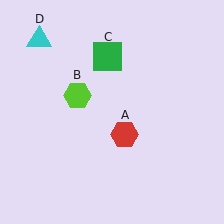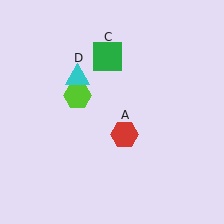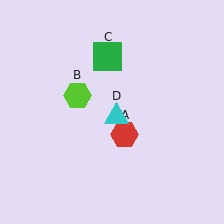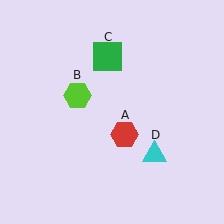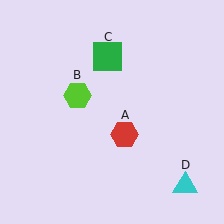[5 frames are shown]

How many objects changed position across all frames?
1 object changed position: cyan triangle (object D).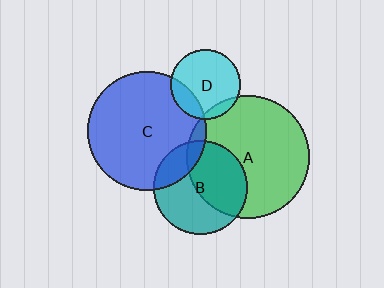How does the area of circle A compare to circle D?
Approximately 3.1 times.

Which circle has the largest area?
Circle A (green).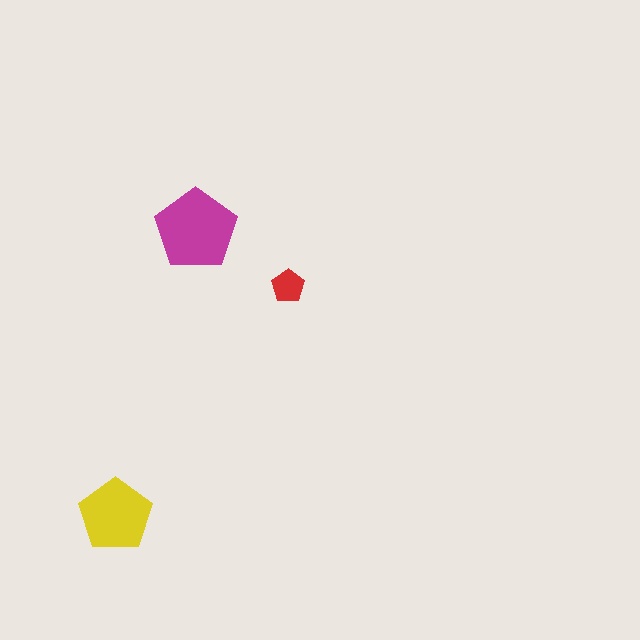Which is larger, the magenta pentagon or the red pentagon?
The magenta one.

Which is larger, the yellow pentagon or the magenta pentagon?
The magenta one.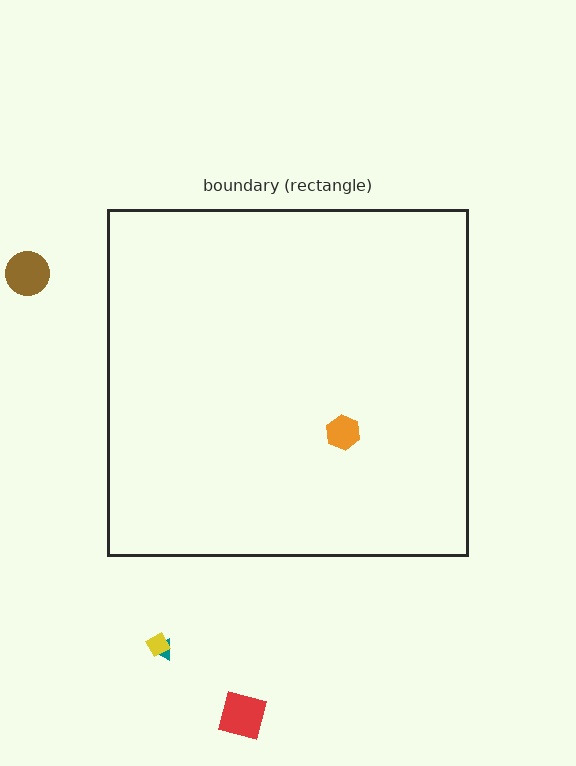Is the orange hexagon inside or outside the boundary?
Inside.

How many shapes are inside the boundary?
1 inside, 4 outside.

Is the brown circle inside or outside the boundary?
Outside.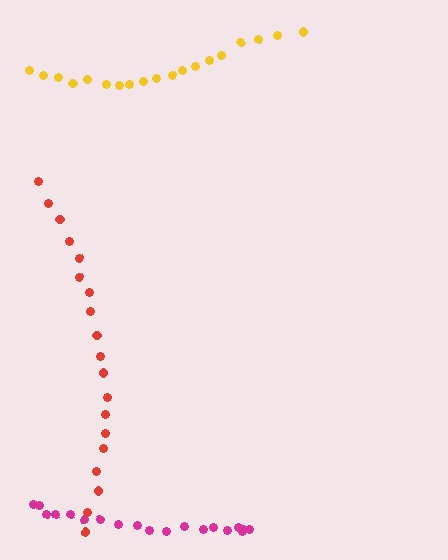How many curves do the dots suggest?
There are 3 distinct paths.